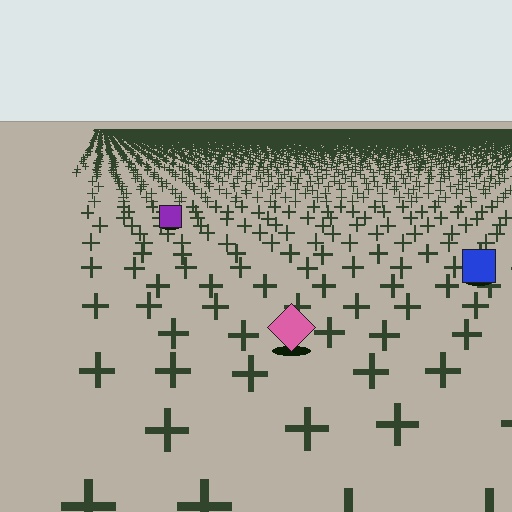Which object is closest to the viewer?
The pink diamond is closest. The texture marks near it are larger and more spread out.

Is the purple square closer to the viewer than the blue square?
No. The blue square is closer — you can tell from the texture gradient: the ground texture is coarser near it.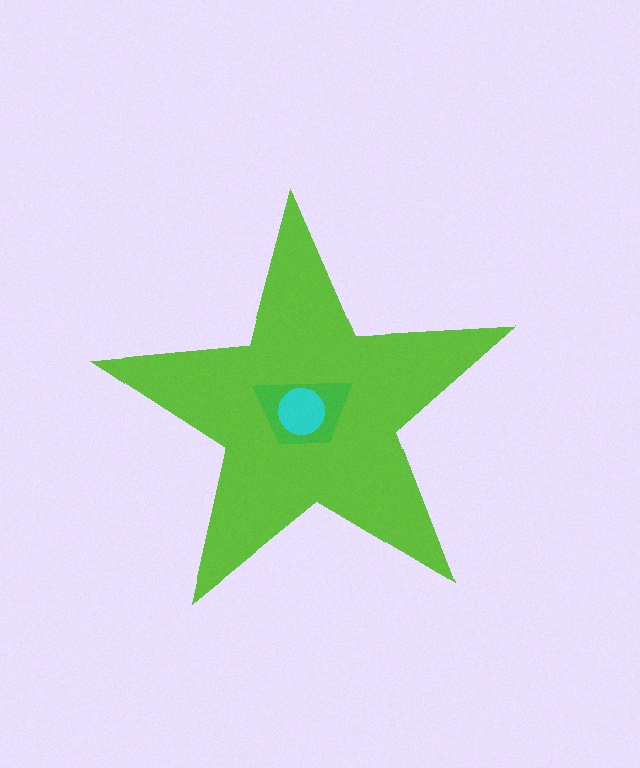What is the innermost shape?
The cyan circle.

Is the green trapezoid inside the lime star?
Yes.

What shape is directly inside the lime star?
The green trapezoid.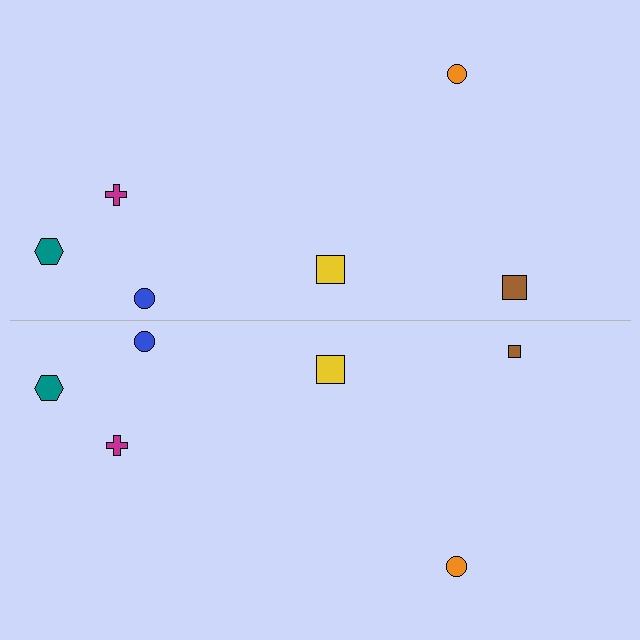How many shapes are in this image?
There are 12 shapes in this image.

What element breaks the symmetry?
The brown square on the bottom side has a different size than its mirror counterpart.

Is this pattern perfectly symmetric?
No, the pattern is not perfectly symmetric. The brown square on the bottom side has a different size than its mirror counterpart.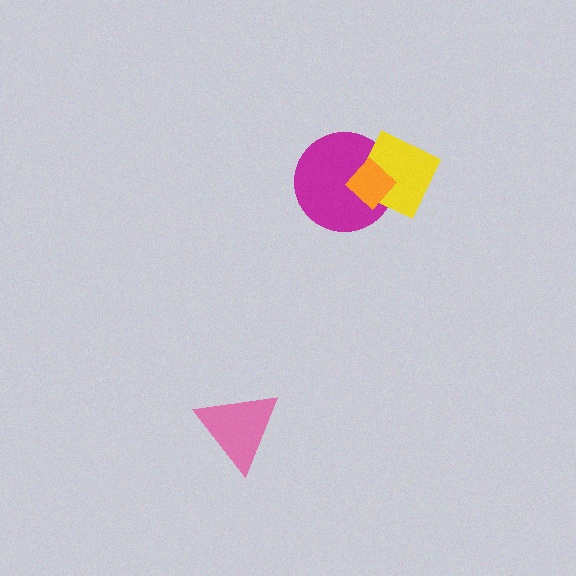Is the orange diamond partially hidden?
No, no other shape covers it.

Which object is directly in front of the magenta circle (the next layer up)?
The yellow square is directly in front of the magenta circle.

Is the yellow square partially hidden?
Yes, it is partially covered by another shape.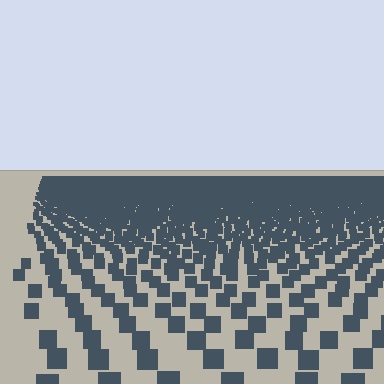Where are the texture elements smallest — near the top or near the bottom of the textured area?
Near the top.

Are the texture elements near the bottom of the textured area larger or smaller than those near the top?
Larger. Near the bottom, elements are closer to the viewer and appear at a bigger on-screen size.